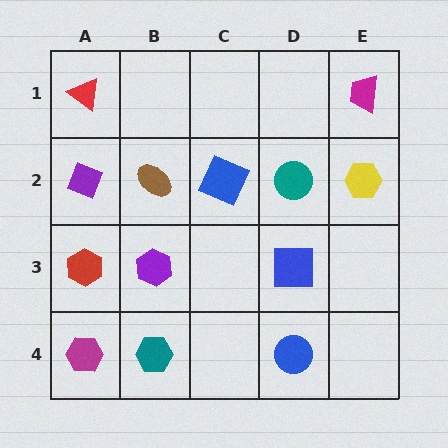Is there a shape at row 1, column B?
No, that cell is empty.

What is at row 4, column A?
A magenta hexagon.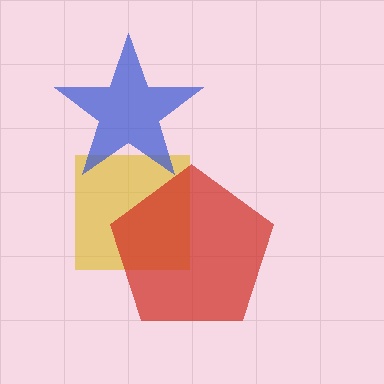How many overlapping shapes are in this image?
There are 3 overlapping shapes in the image.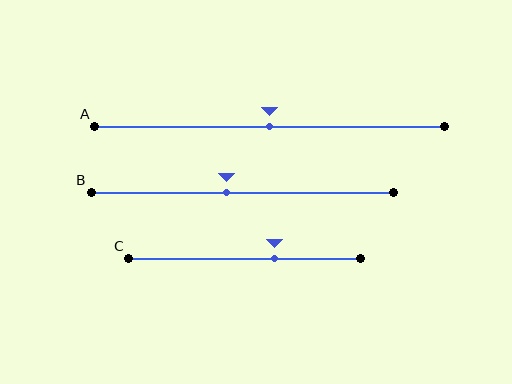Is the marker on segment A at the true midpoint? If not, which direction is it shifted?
Yes, the marker on segment A is at the true midpoint.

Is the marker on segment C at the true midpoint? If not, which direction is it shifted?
No, the marker on segment C is shifted to the right by about 13% of the segment length.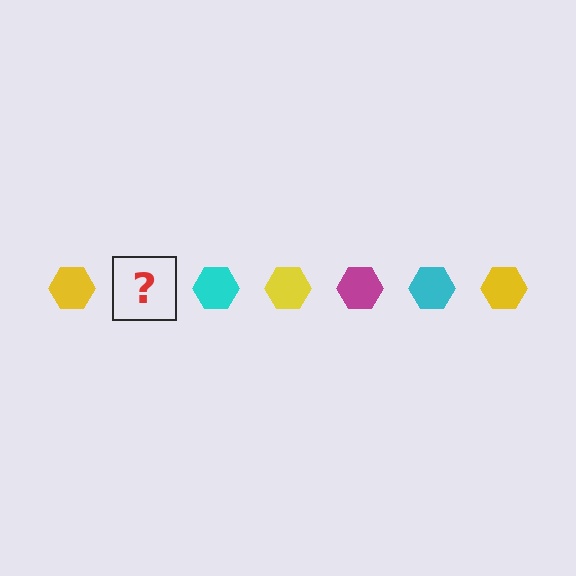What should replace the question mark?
The question mark should be replaced with a magenta hexagon.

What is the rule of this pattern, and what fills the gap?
The rule is that the pattern cycles through yellow, magenta, cyan hexagons. The gap should be filled with a magenta hexagon.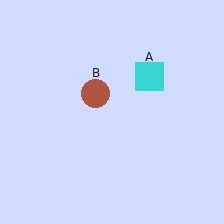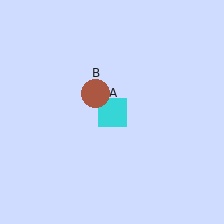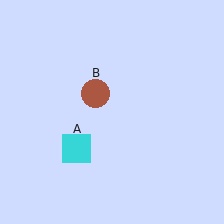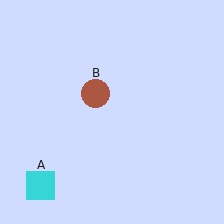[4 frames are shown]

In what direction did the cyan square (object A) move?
The cyan square (object A) moved down and to the left.